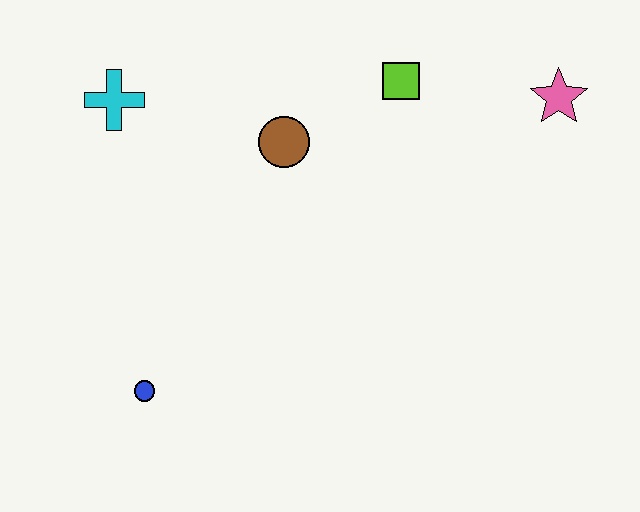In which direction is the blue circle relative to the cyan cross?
The blue circle is below the cyan cross.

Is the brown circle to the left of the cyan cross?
No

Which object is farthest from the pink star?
The blue circle is farthest from the pink star.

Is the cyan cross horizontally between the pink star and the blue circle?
No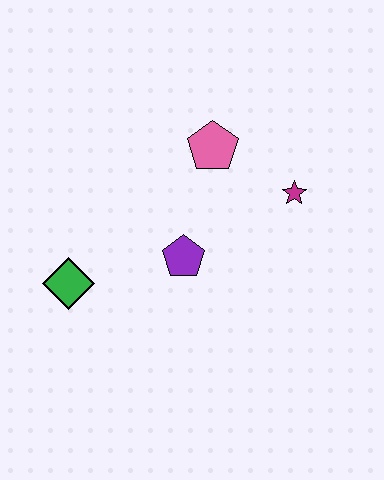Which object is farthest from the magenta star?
The green diamond is farthest from the magenta star.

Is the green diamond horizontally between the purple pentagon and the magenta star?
No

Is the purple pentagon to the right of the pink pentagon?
No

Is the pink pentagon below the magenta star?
No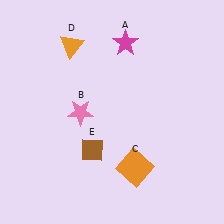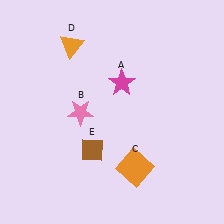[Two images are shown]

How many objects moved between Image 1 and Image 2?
1 object moved between the two images.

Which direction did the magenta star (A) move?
The magenta star (A) moved down.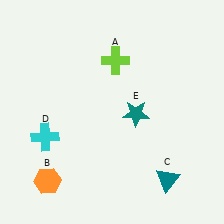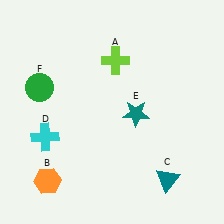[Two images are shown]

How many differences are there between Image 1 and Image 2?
There is 1 difference between the two images.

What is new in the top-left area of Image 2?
A green circle (F) was added in the top-left area of Image 2.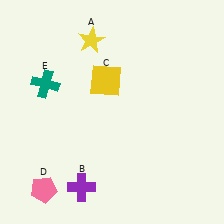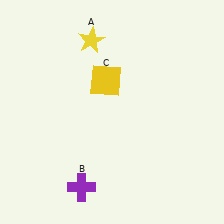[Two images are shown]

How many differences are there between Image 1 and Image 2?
There are 2 differences between the two images.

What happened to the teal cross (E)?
The teal cross (E) was removed in Image 2. It was in the top-left area of Image 1.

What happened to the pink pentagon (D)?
The pink pentagon (D) was removed in Image 2. It was in the bottom-left area of Image 1.